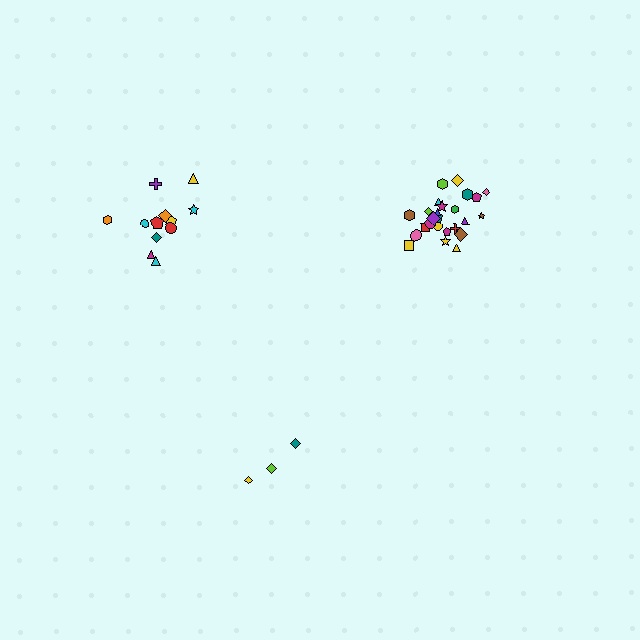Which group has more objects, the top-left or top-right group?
The top-right group.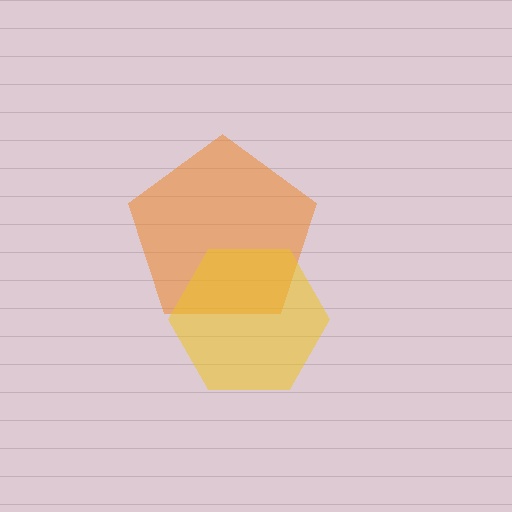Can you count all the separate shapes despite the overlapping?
Yes, there are 2 separate shapes.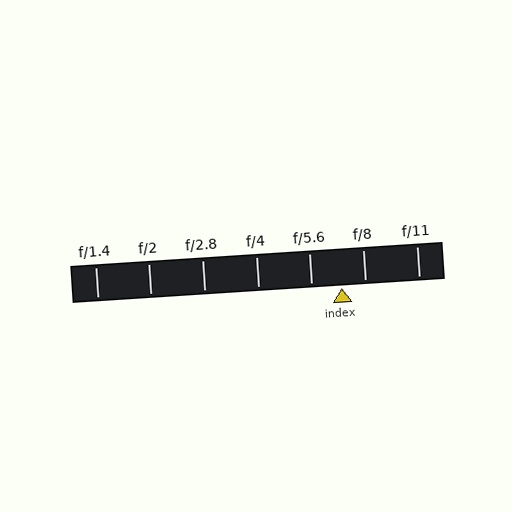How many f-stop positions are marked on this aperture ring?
There are 7 f-stop positions marked.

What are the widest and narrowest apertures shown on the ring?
The widest aperture shown is f/1.4 and the narrowest is f/11.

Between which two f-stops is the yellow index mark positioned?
The index mark is between f/5.6 and f/8.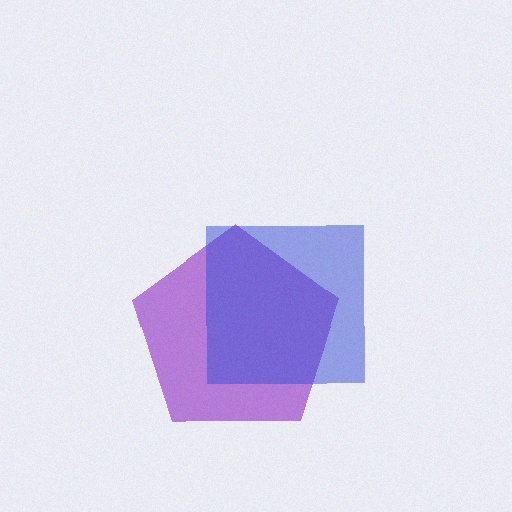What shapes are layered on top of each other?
The layered shapes are: a purple pentagon, a blue square.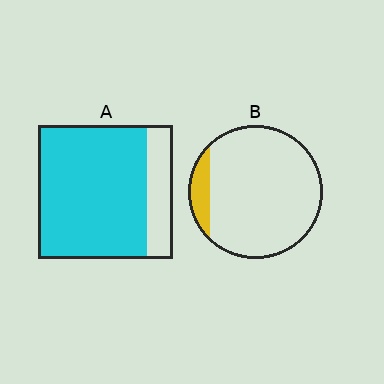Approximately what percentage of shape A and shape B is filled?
A is approximately 80% and B is approximately 10%.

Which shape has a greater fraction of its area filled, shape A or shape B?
Shape A.